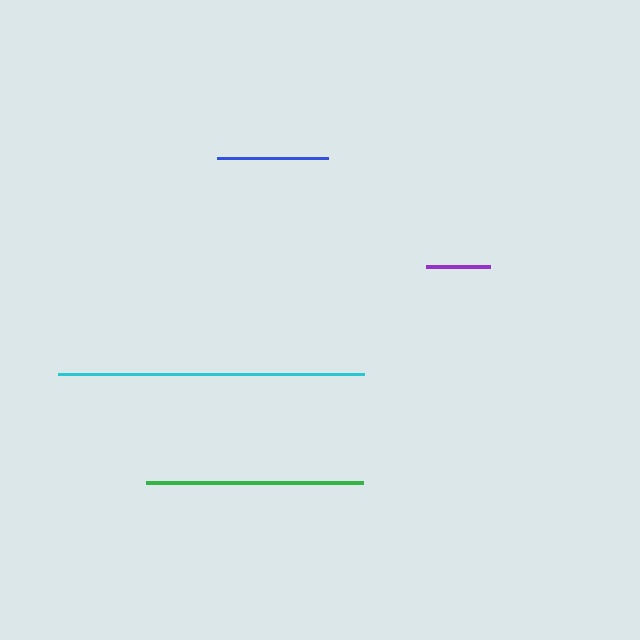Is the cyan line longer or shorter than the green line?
The cyan line is longer than the green line.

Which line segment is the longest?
The cyan line is the longest at approximately 306 pixels.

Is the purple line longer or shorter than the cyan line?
The cyan line is longer than the purple line.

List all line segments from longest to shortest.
From longest to shortest: cyan, green, blue, purple.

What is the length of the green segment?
The green segment is approximately 217 pixels long.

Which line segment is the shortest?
The purple line is the shortest at approximately 64 pixels.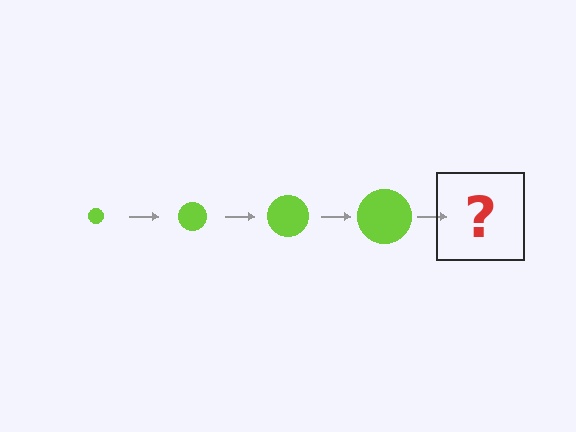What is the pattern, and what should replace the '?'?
The pattern is that the circle gets progressively larger each step. The '?' should be a lime circle, larger than the previous one.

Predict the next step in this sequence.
The next step is a lime circle, larger than the previous one.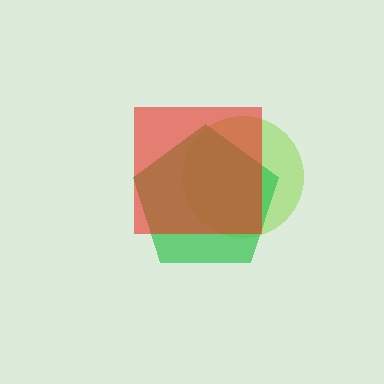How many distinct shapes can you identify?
There are 3 distinct shapes: a lime circle, a green pentagon, a red square.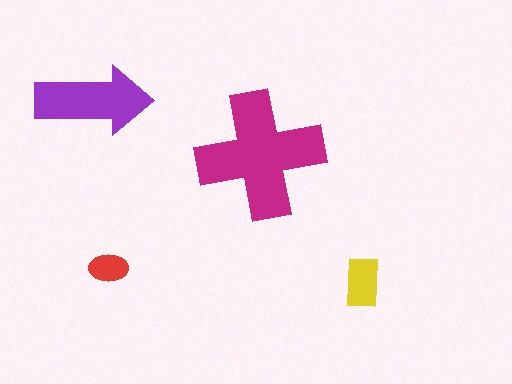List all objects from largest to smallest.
The magenta cross, the purple arrow, the yellow rectangle, the red ellipse.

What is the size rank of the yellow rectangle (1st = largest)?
3rd.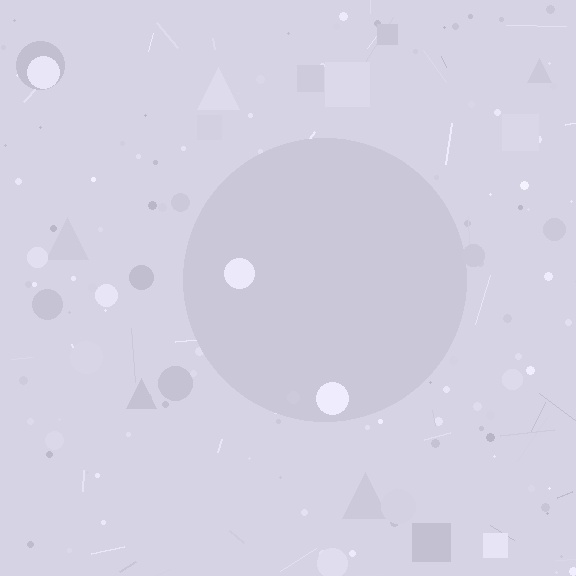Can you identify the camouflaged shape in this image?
The camouflaged shape is a circle.